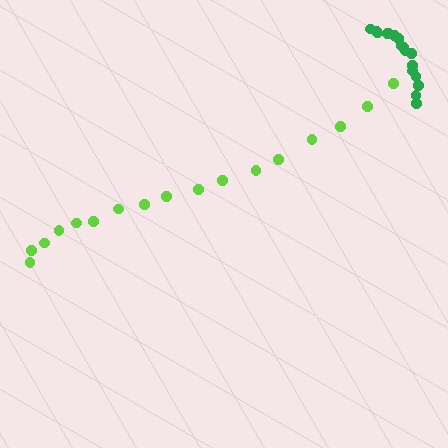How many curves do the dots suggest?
There are 2 distinct paths.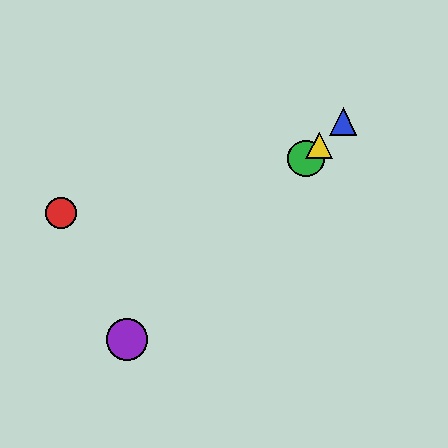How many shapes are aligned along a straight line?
4 shapes (the blue triangle, the green circle, the yellow triangle, the purple circle) are aligned along a straight line.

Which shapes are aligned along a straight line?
The blue triangle, the green circle, the yellow triangle, the purple circle are aligned along a straight line.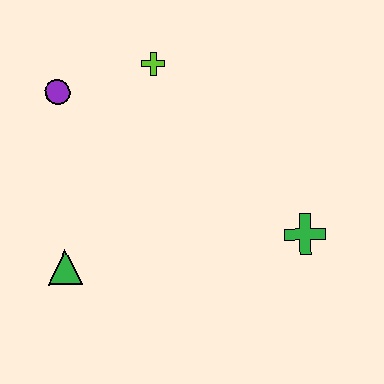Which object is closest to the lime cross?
The purple circle is closest to the lime cross.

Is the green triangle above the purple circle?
No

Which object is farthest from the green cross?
The purple circle is farthest from the green cross.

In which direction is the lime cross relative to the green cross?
The lime cross is above the green cross.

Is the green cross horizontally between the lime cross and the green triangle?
No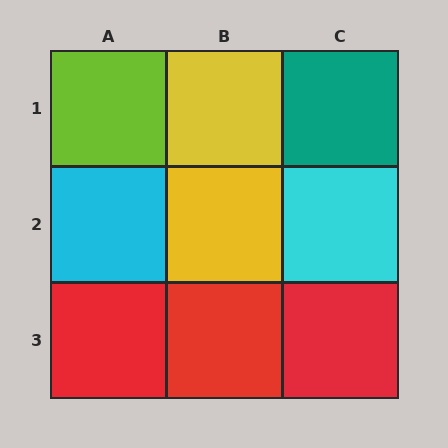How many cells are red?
3 cells are red.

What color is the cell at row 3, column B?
Red.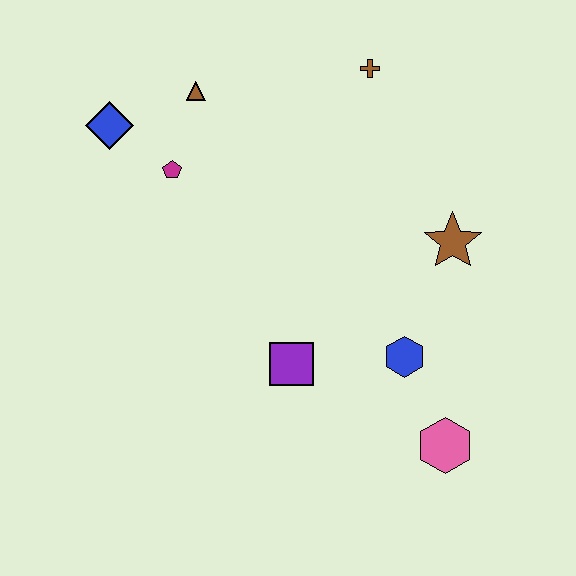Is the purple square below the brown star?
Yes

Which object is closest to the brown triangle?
The magenta pentagon is closest to the brown triangle.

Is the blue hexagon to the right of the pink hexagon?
No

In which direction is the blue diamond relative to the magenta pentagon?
The blue diamond is to the left of the magenta pentagon.